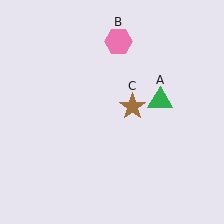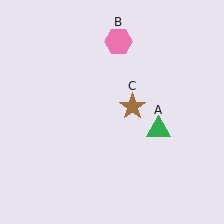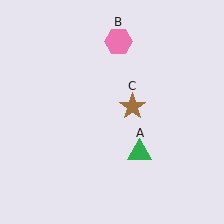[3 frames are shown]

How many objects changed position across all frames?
1 object changed position: green triangle (object A).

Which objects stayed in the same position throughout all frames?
Pink hexagon (object B) and brown star (object C) remained stationary.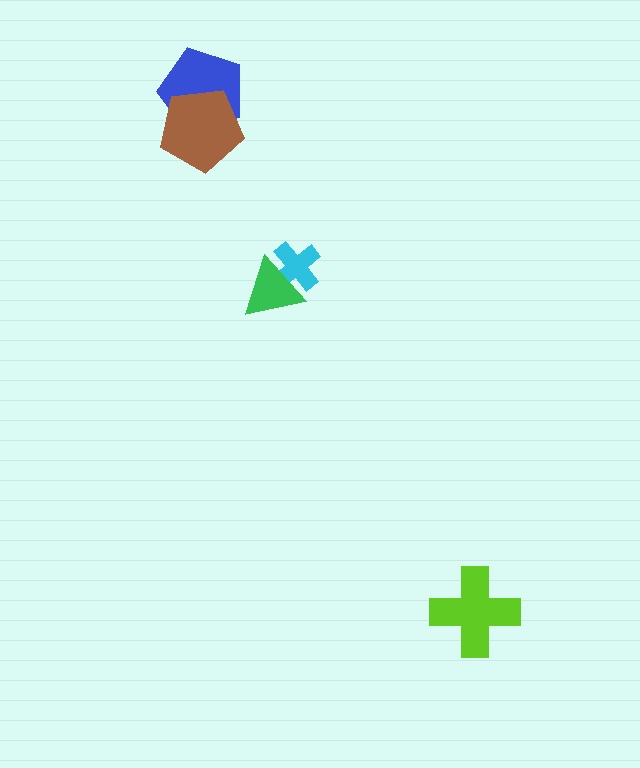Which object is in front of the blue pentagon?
The brown pentagon is in front of the blue pentagon.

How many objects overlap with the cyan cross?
1 object overlaps with the cyan cross.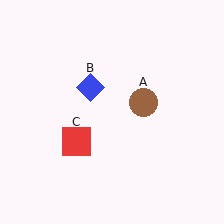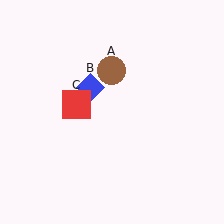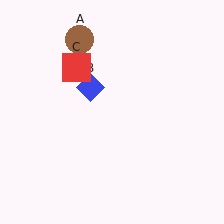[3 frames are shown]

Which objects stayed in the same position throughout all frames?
Blue diamond (object B) remained stationary.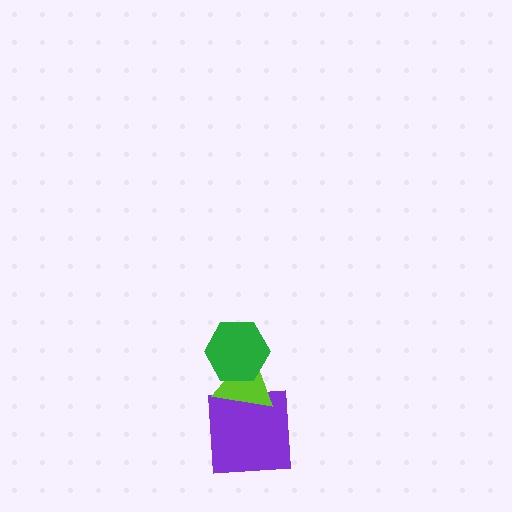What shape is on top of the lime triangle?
The green hexagon is on top of the lime triangle.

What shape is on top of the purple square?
The lime triangle is on top of the purple square.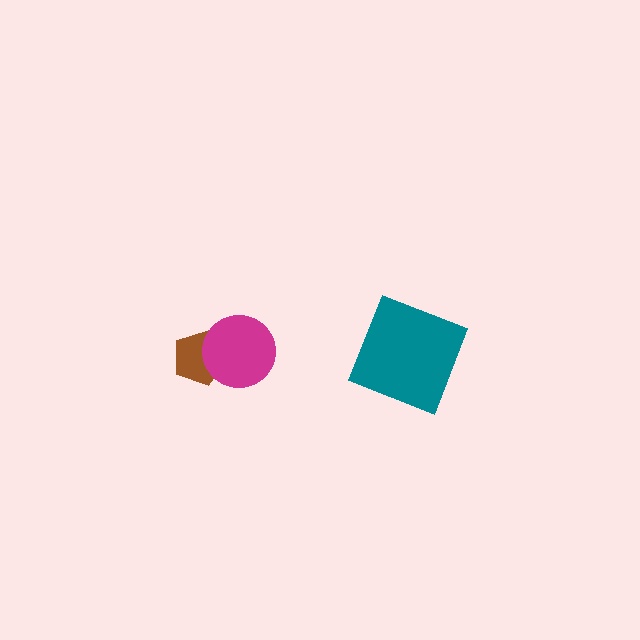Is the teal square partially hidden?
No, no other shape covers it.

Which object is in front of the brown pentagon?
The magenta circle is in front of the brown pentagon.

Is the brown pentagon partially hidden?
Yes, it is partially covered by another shape.